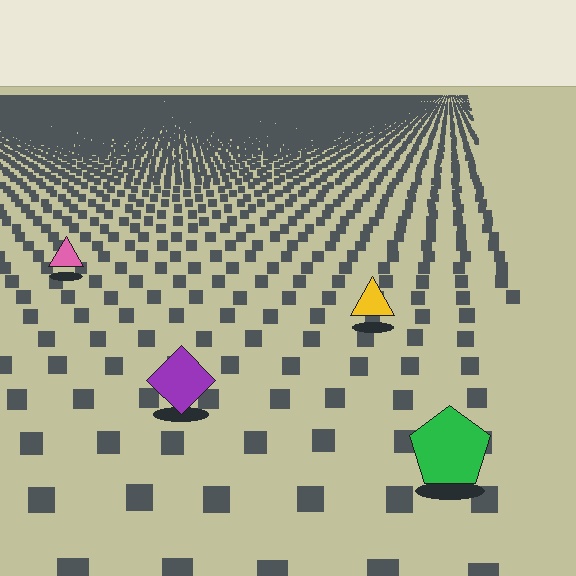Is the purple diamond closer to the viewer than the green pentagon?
No. The green pentagon is closer — you can tell from the texture gradient: the ground texture is coarser near it.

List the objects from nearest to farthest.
From nearest to farthest: the green pentagon, the purple diamond, the yellow triangle, the pink triangle.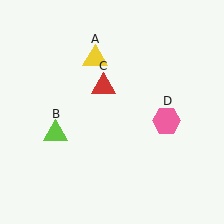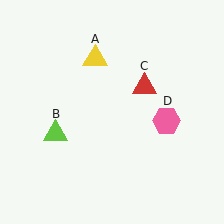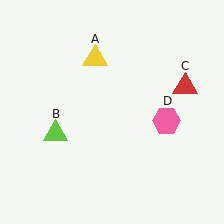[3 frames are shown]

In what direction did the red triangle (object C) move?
The red triangle (object C) moved right.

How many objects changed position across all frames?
1 object changed position: red triangle (object C).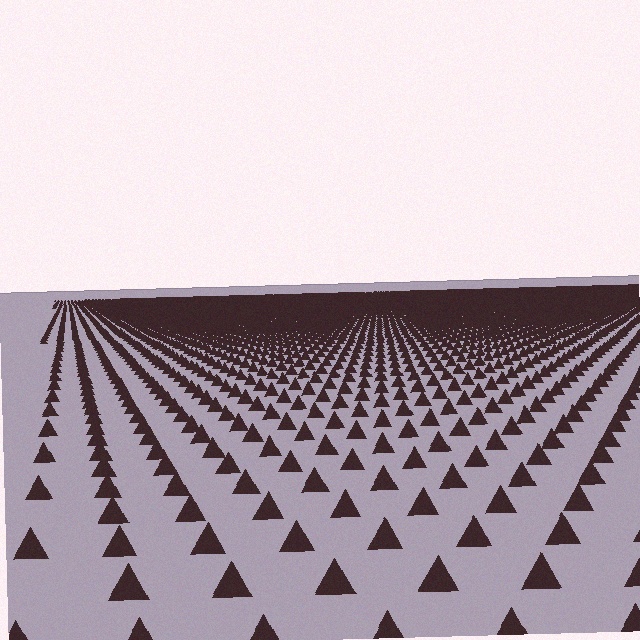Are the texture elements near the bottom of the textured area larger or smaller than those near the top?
Larger. Near the bottom, elements are closer to the viewer and appear at a bigger on-screen size.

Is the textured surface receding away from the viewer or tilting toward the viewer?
The surface is receding away from the viewer. Texture elements get smaller and denser toward the top.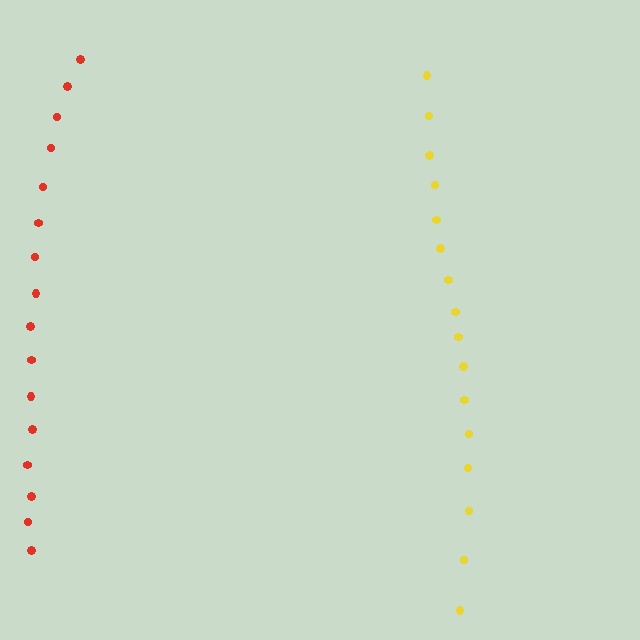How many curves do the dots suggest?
There are 2 distinct paths.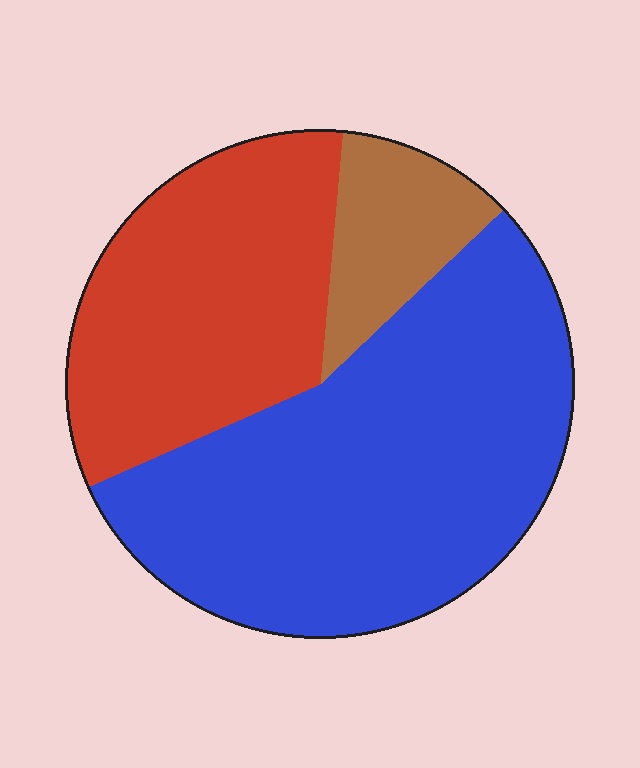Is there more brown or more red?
Red.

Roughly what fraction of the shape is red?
Red covers 33% of the shape.